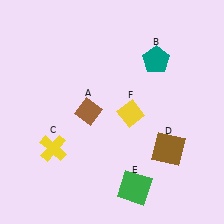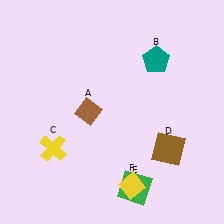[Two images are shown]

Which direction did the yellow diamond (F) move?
The yellow diamond (F) moved down.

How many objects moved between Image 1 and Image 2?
1 object moved between the two images.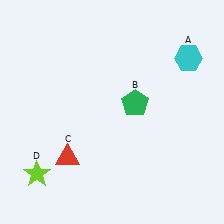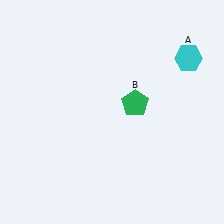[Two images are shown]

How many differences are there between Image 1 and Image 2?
There are 2 differences between the two images.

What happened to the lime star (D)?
The lime star (D) was removed in Image 2. It was in the bottom-left area of Image 1.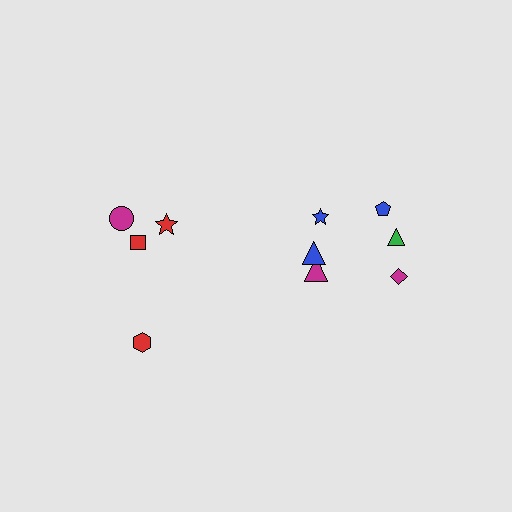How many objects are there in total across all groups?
There are 10 objects.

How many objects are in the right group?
There are 6 objects.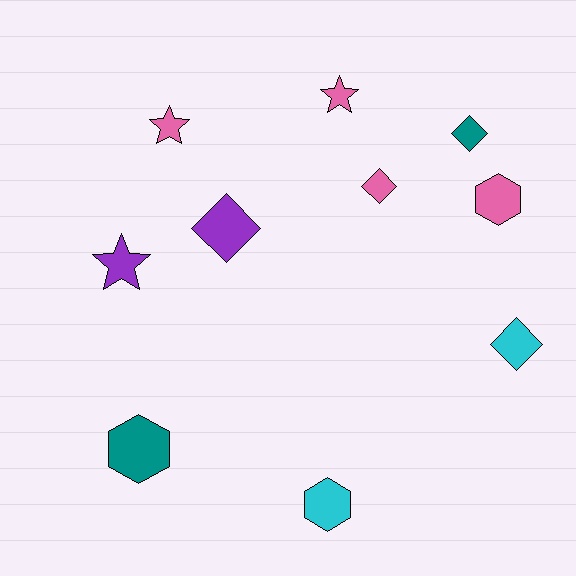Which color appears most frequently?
Pink, with 4 objects.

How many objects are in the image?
There are 10 objects.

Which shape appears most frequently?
Diamond, with 4 objects.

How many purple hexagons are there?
There are no purple hexagons.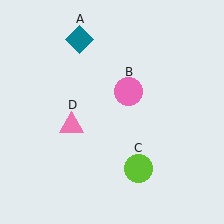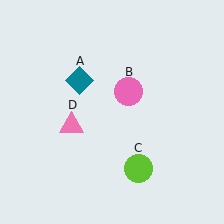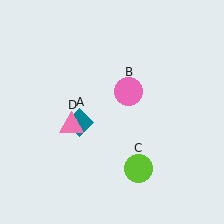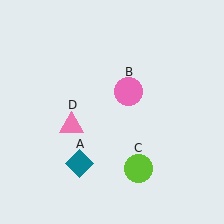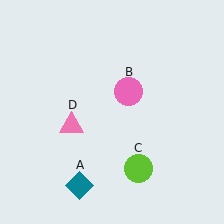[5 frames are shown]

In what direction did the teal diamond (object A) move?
The teal diamond (object A) moved down.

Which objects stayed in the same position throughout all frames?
Pink circle (object B) and lime circle (object C) and pink triangle (object D) remained stationary.